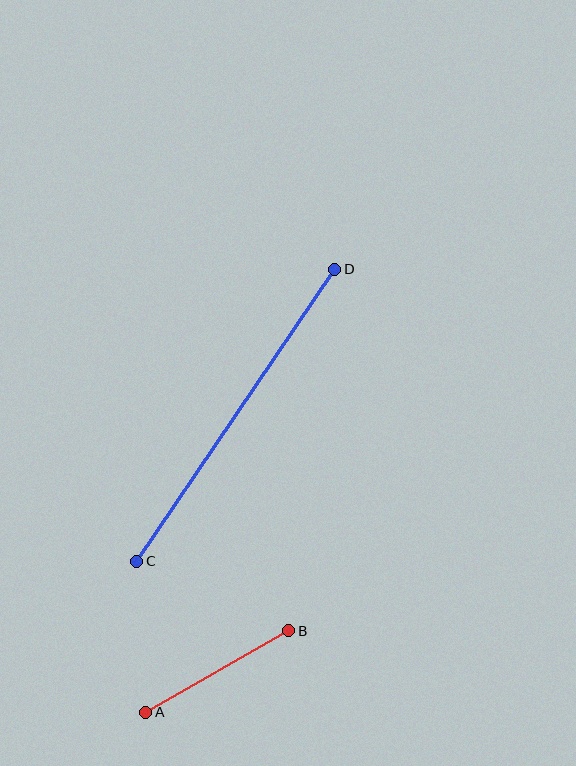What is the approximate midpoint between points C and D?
The midpoint is at approximately (236, 415) pixels.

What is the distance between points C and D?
The distance is approximately 353 pixels.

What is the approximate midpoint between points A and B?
The midpoint is at approximately (217, 672) pixels.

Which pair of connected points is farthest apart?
Points C and D are farthest apart.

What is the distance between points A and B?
The distance is approximately 165 pixels.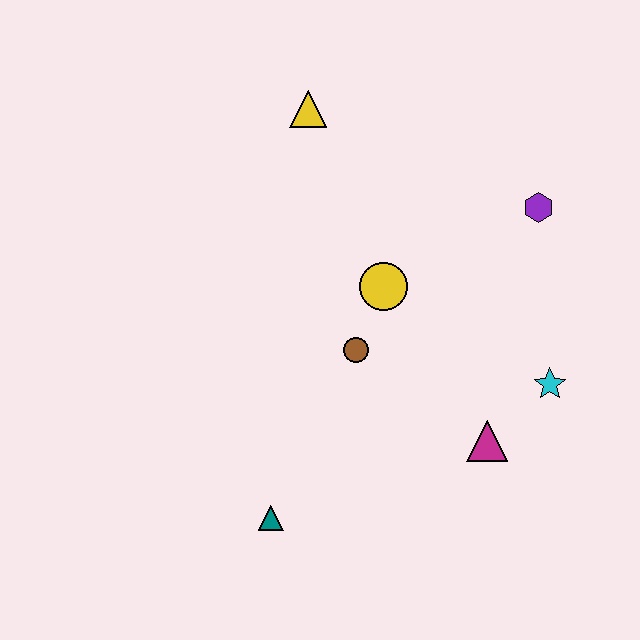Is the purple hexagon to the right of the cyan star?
No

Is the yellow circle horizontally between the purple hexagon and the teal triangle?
Yes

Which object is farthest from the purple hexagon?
The teal triangle is farthest from the purple hexagon.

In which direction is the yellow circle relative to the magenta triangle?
The yellow circle is above the magenta triangle.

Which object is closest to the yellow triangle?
The yellow circle is closest to the yellow triangle.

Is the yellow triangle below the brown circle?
No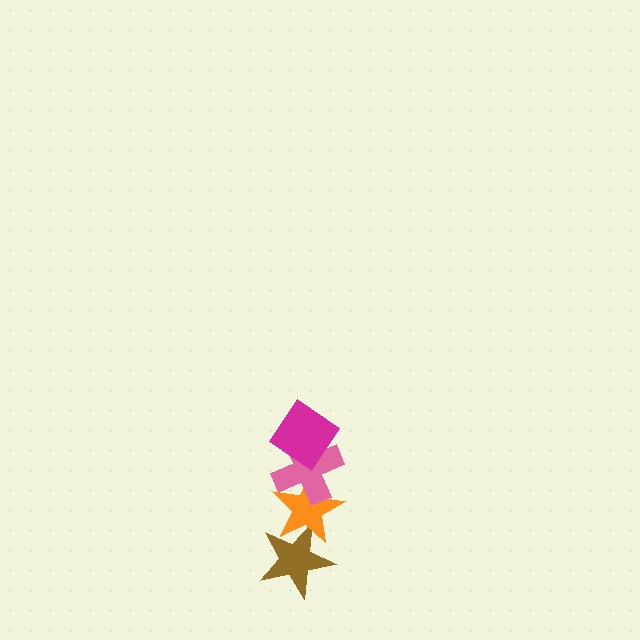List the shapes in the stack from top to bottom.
From top to bottom: the magenta diamond, the pink cross, the orange star, the brown star.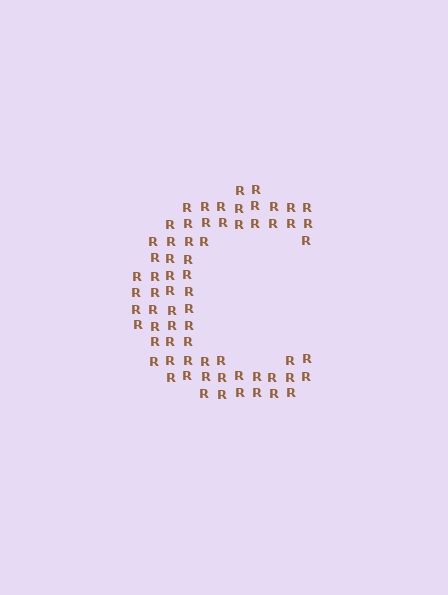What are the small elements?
The small elements are letter R's.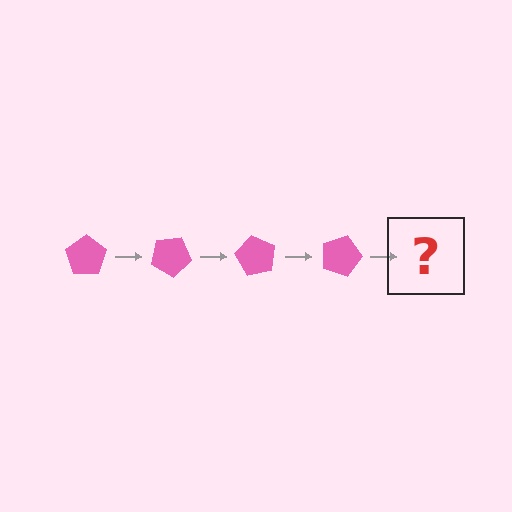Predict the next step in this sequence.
The next step is a pink pentagon rotated 120 degrees.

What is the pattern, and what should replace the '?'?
The pattern is that the pentagon rotates 30 degrees each step. The '?' should be a pink pentagon rotated 120 degrees.